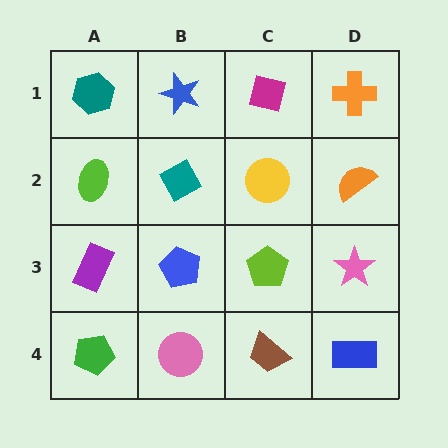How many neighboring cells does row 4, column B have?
3.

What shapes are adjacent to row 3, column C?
A yellow circle (row 2, column C), a brown trapezoid (row 4, column C), a blue pentagon (row 3, column B), a pink star (row 3, column D).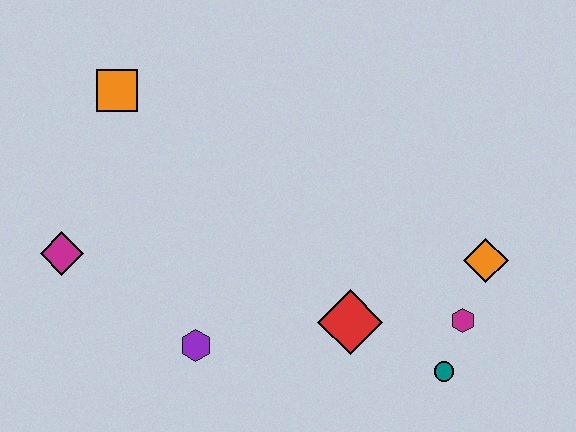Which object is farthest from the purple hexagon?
The orange diamond is farthest from the purple hexagon.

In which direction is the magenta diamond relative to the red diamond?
The magenta diamond is to the left of the red diamond.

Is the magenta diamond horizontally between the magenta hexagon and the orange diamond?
No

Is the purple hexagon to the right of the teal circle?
No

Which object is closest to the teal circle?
The magenta hexagon is closest to the teal circle.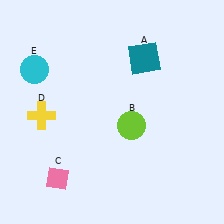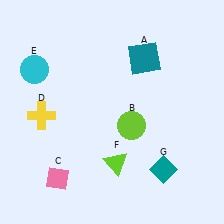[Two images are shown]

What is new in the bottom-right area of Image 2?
A lime triangle (F) was added in the bottom-right area of Image 2.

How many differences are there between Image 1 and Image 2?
There are 2 differences between the two images.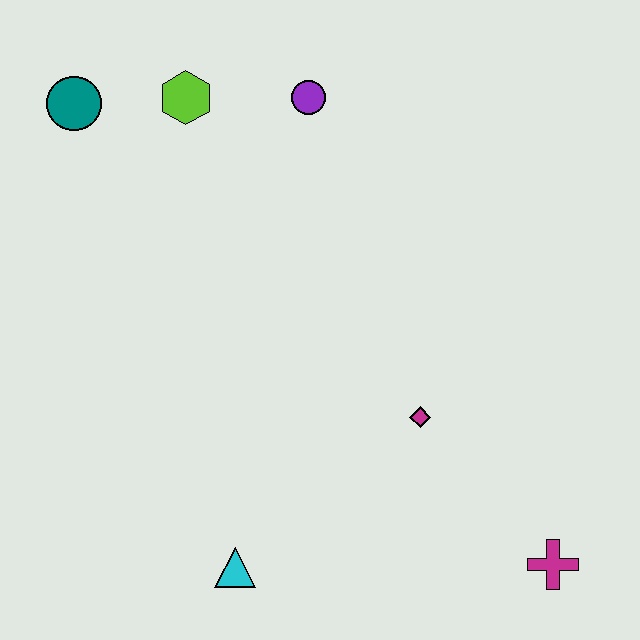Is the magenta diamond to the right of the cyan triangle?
Yes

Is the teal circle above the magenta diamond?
Yes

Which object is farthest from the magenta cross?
The teal circle is farthest from the magenta cross.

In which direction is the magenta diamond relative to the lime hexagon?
The magenta diamond is below the lime hexagon.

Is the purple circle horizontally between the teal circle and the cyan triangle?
No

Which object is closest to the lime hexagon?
The teal circle is closest to the lime hexagon.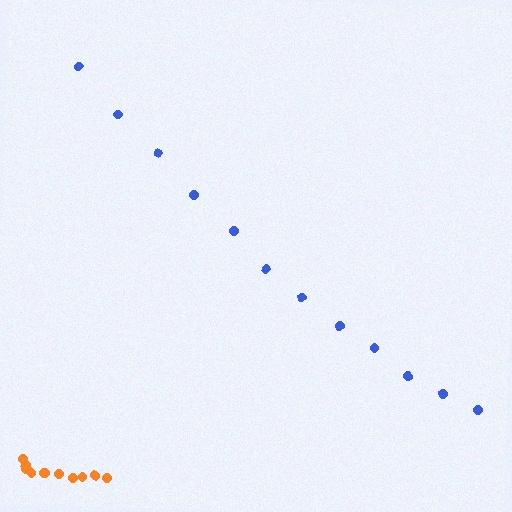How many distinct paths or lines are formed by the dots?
There are 2 distinct paths.